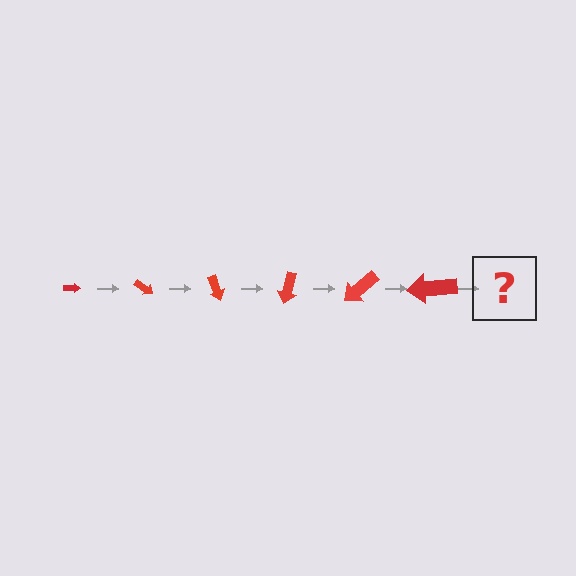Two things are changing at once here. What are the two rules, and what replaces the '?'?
The two rules are that the arrow grows larger each step and it rotates 35 degrees each step. The '?' should be an arrow, larger than the previous one and rotated 210 degrees from the start.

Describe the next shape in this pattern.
It should be an arrow, larger than the previous one and rotated 210 degrees from the start.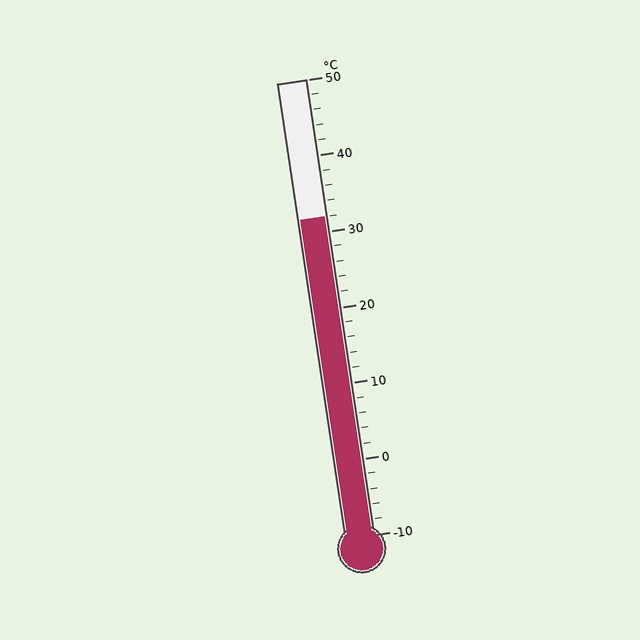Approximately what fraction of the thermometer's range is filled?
The thermometer is filled to approximately 70% of its range.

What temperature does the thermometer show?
The thermometer shows approximately 32°C.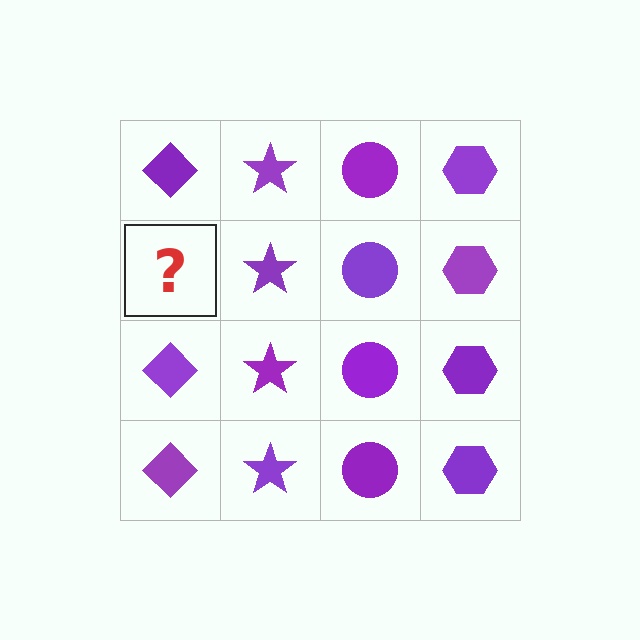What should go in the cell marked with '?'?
The missing cell should contain a purple diamond.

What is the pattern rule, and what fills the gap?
The rule is that each column has a consistent shape. The gap should be filled with a purple diamond.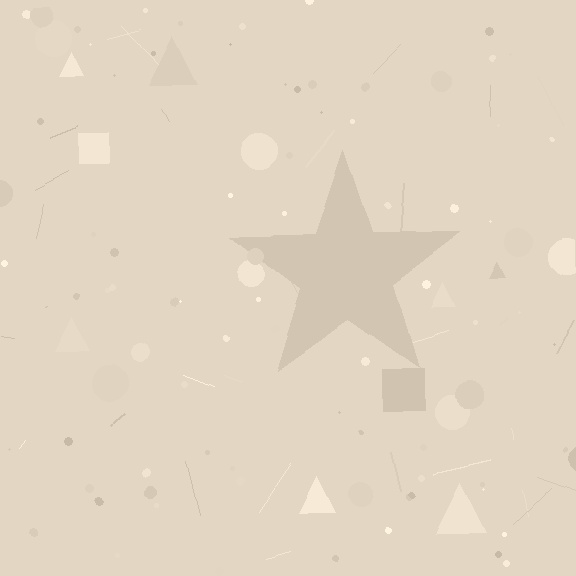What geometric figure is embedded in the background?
A star is embedded in the background.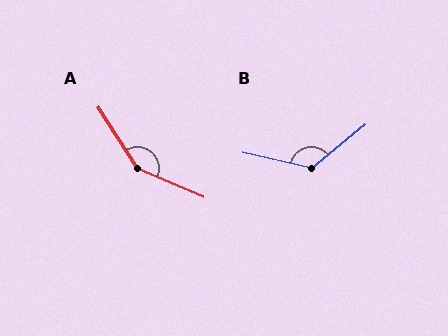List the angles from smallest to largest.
B (128°), A (146°).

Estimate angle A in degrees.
Approximately 146 degrees.